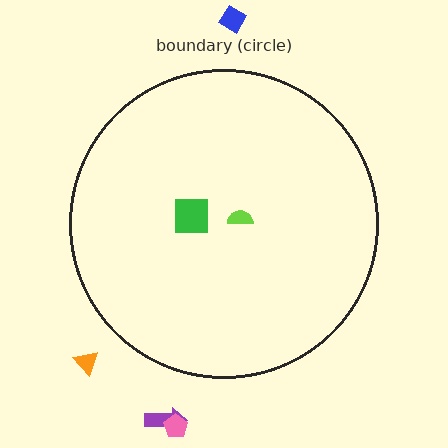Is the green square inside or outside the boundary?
Inside.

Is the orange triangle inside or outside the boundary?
Outside.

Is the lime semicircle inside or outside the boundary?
Inside.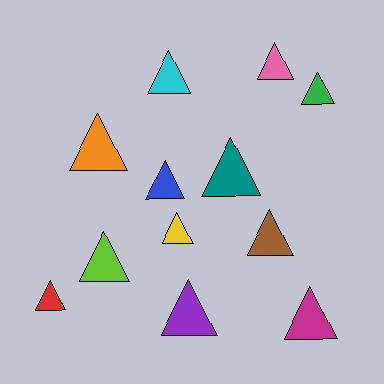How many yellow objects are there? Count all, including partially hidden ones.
There is 1 yellow object.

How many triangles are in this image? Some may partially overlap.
There are 12 triangles.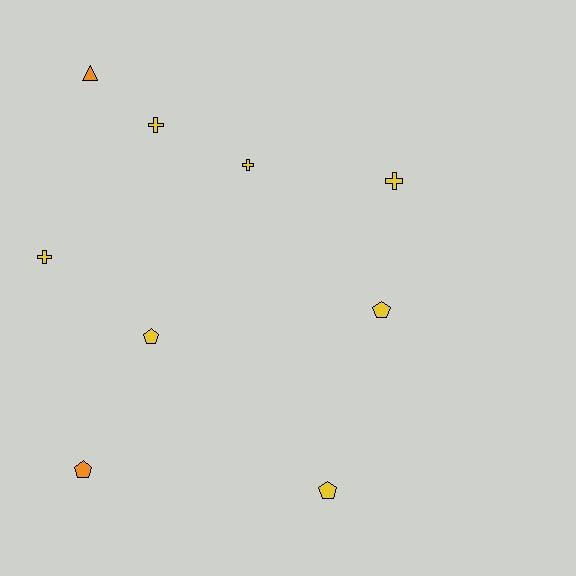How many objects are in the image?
There are 9 objects.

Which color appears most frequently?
Yellow, with 7 objects.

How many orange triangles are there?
There is 1 orange triangle.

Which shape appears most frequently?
Cross, with 4 objects.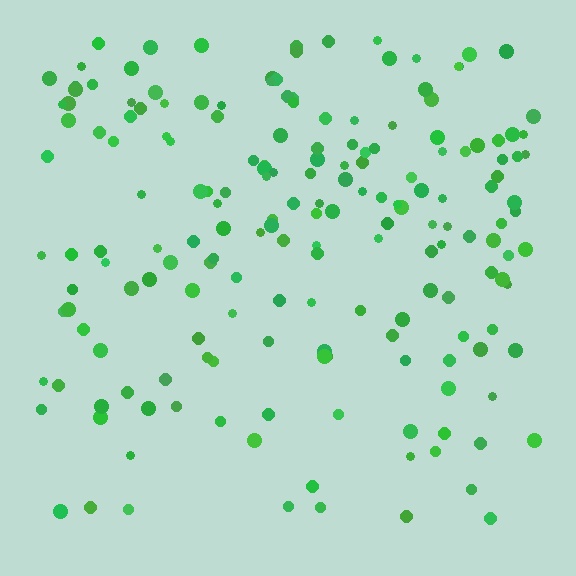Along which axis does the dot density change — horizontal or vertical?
Vertical.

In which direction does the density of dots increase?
From bottom to top, with the top side densest.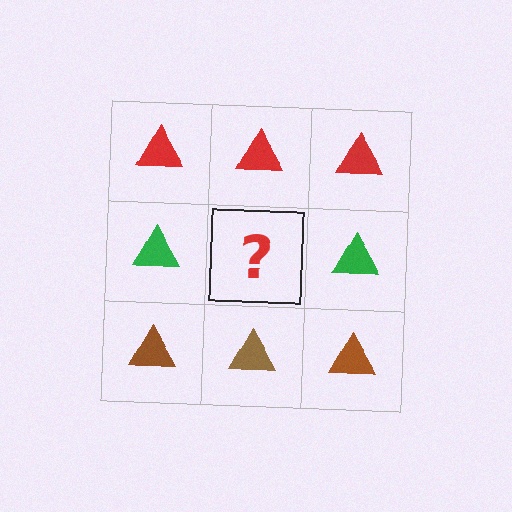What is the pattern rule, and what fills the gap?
The rule is that each row has a consistent color. The gap should be filled with a green triangle.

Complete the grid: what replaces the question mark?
The question mark should be replaced with a green triangle.